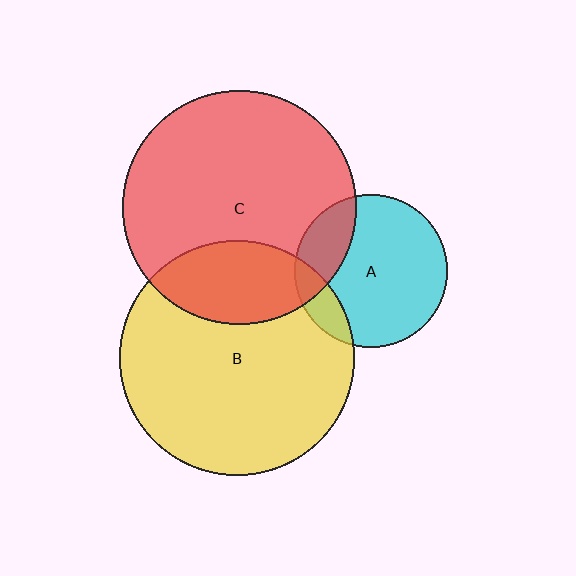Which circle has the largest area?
Circle B (yellow).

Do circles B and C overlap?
Yes.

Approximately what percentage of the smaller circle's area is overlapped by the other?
Approximately 25%.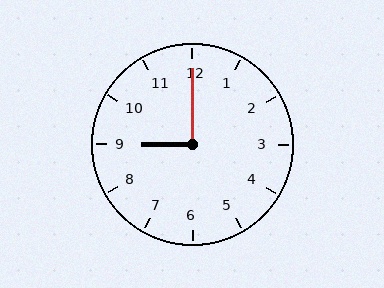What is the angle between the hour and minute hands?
Approximately 90 degrees.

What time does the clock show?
9:00.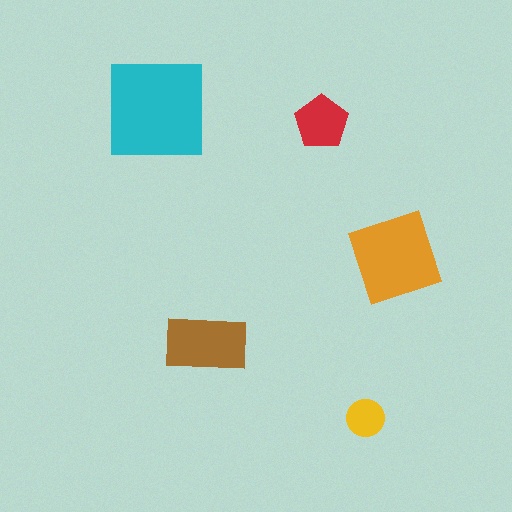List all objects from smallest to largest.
The yellow circle, the red pentagon, the brown rectangle, the orange diamond, the cyan square.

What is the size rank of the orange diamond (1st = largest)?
2nd.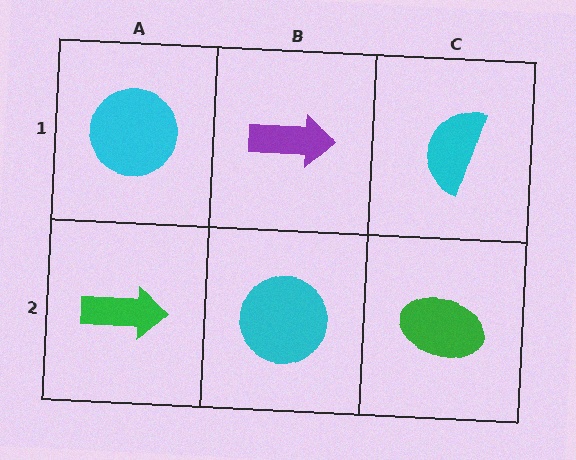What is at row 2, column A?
A green arrow.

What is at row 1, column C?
A cyan semicircle.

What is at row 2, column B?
A cyan circle.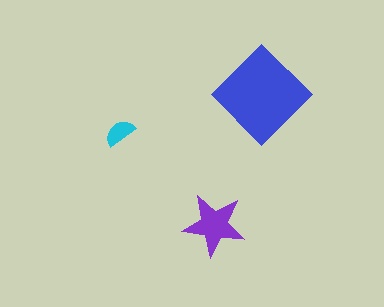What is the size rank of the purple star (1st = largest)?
2nd.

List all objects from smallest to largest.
The cyan semicircle, the purple star, the blue diamond.